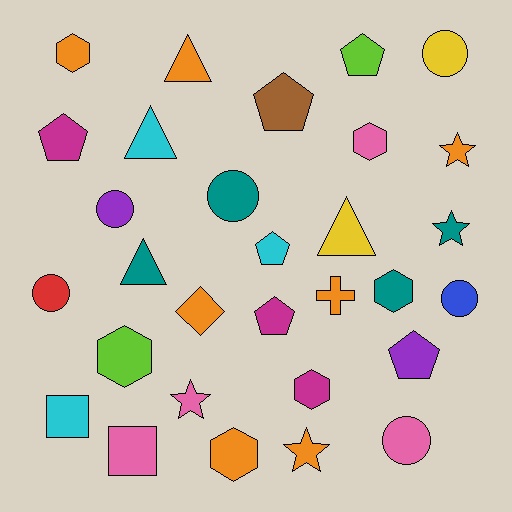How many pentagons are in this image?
There are 6 pentagons.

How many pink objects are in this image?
There are 4 pink objects.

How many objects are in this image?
There are 30 objects.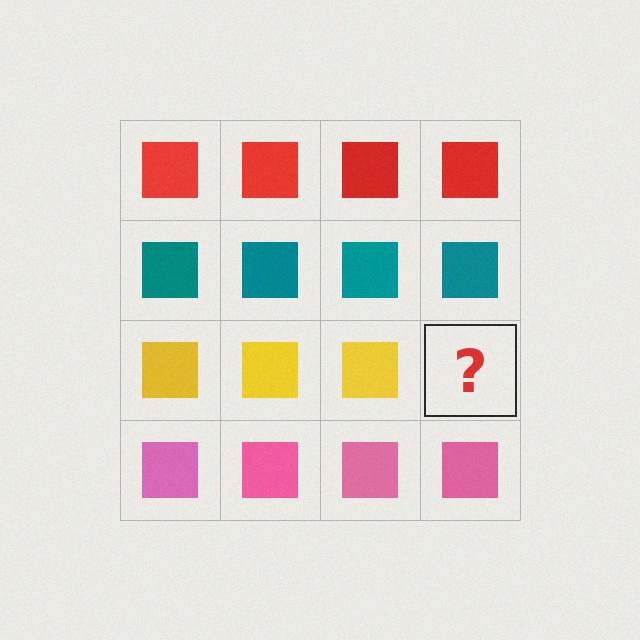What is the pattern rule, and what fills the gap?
The rule is that each row has a consistent color. The gap should be filled with a yellow square.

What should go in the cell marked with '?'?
The missing cell should contain a yellow square.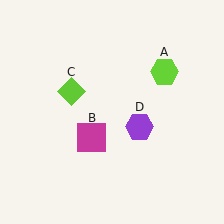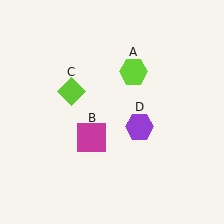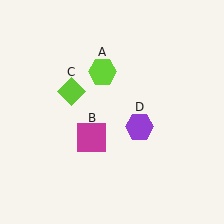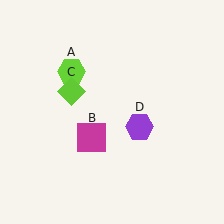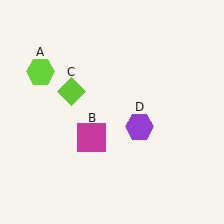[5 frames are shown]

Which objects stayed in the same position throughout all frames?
Magenta square (object B) and lime diamond (object C) and purple hexagon (object D) remained stationary.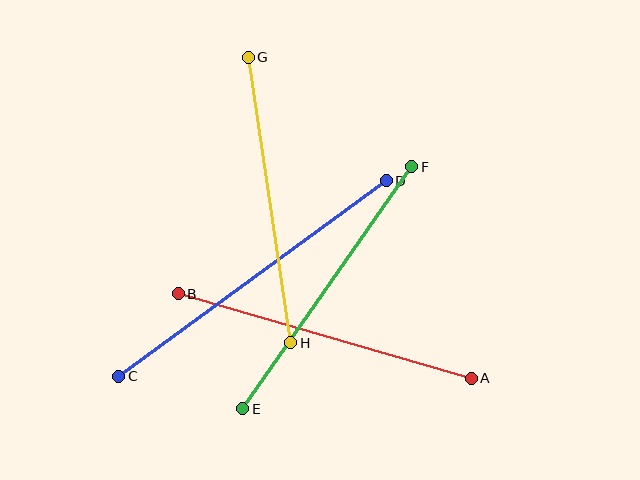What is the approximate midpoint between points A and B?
The midpoint is at approximately (325, 336) pixels.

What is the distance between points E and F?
The distance is approximately 295 pixels.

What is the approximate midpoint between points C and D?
The midpoint is at approximately (252, 278) pixels.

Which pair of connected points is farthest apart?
Points C and D are farthest apart.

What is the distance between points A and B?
The distance is approximately 305 pixels.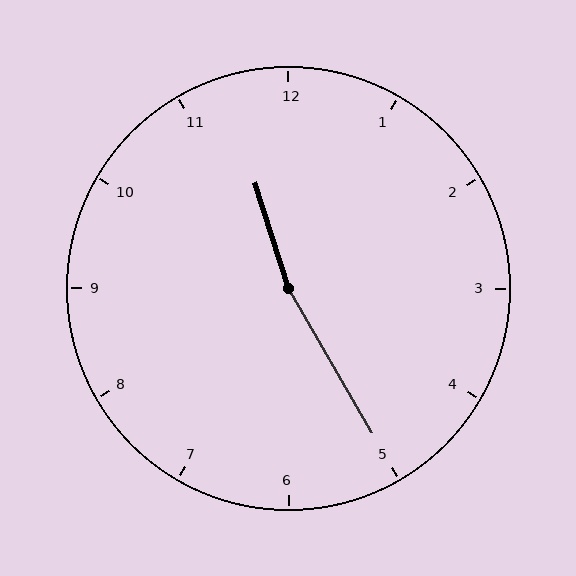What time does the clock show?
11:25.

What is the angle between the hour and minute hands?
Approximately 168 degrees.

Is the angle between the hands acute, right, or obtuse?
It is obtuse.